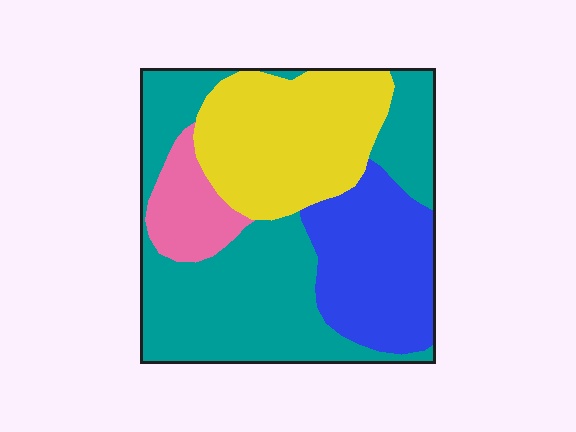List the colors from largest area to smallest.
From largest to smallest: teal, yellow, blue, pink.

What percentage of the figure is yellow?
Yellow covers roughly 25% of the figure.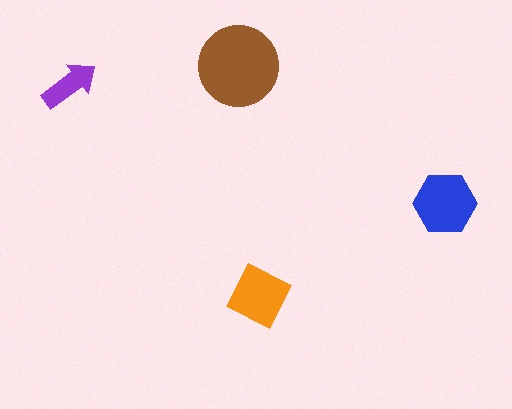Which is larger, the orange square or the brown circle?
The brown circle.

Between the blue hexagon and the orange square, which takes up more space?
The blue hexagon.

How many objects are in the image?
There are 4 objects in the image.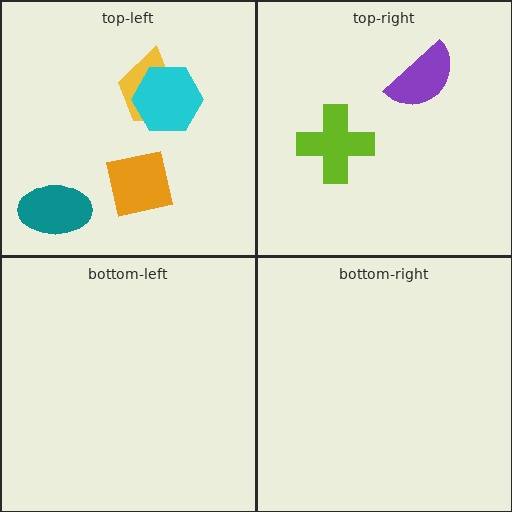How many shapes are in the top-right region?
2.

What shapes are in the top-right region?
The purple semicircle, the lime cross.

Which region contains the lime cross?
The top-right region.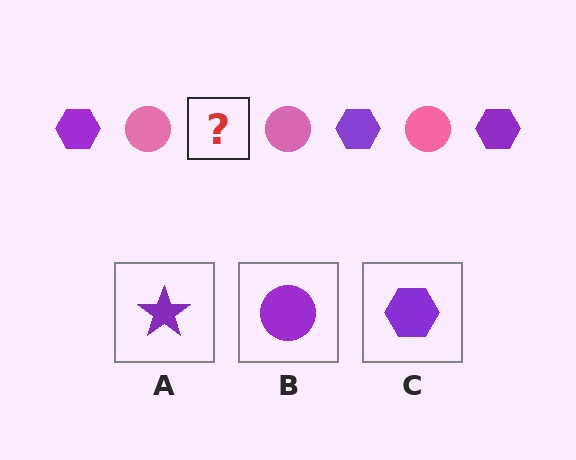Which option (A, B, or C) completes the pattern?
C.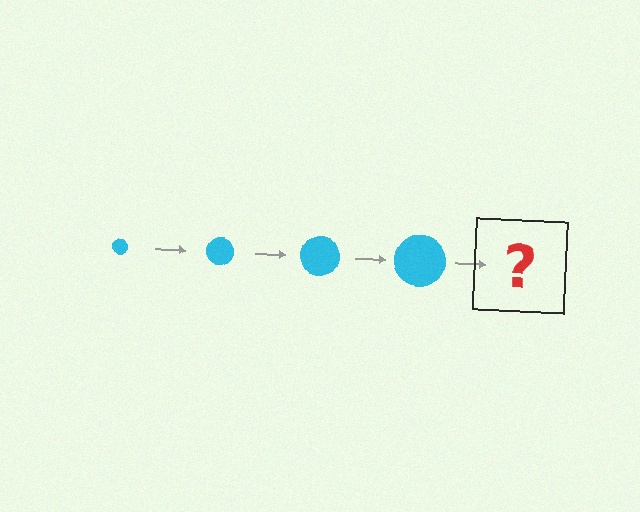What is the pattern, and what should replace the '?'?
The pattern is that the circle gets progressively larger each step. The '?' should be a cyan circle, larger than the previous one.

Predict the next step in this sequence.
The next step is a cyan circle, larger than the previous one.